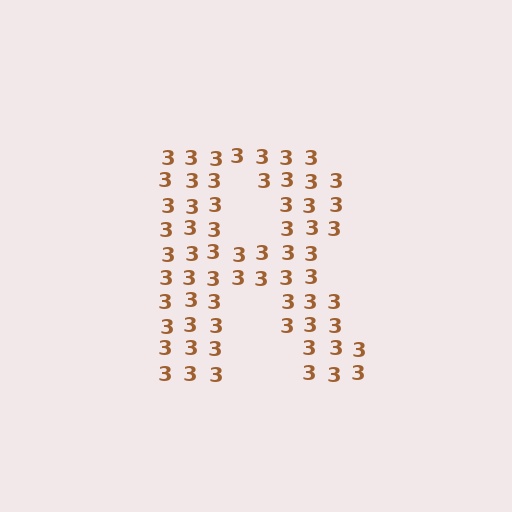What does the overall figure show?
The overall figure shows the letter R.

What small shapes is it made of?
It is made of small digit 3's.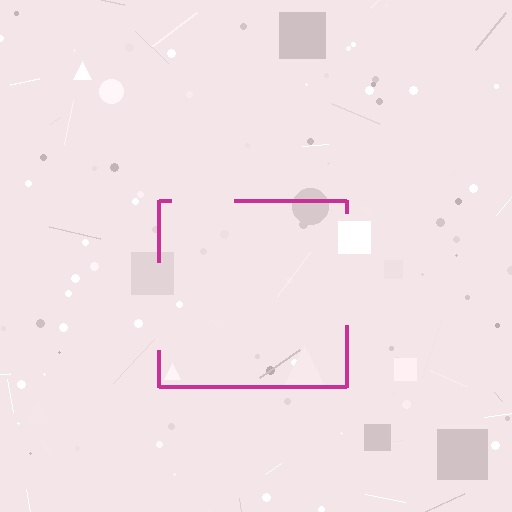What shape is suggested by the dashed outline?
The dashed outline suggests a square.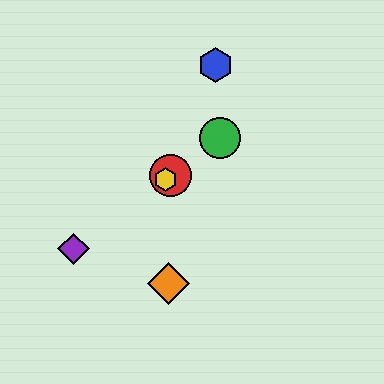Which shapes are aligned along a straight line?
The red circle, the green circle, the yellow hexagon, the purple diamond are aligned along a straight line.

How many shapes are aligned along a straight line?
4 shapes (the red circle, the green circle, the yellow hexagon, the purple diamond) are aligned along a straight line.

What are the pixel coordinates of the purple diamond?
The purple diamond is at (74, 249).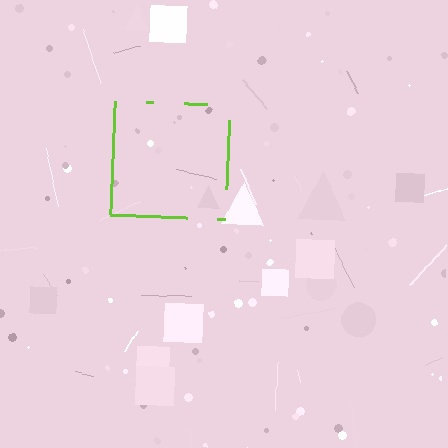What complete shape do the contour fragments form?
The contour fragments form a square.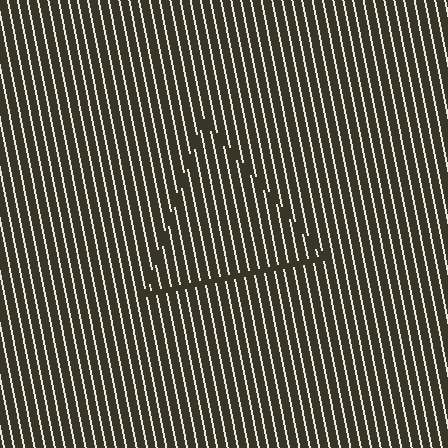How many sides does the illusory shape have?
3 sides — the line-ends trace a triangle.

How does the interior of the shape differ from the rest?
The interior of the shape contains the same grating, shifted by half a period — the contour is defined by the phase discontinuity where line-ends from the inner and outer gratings abut.